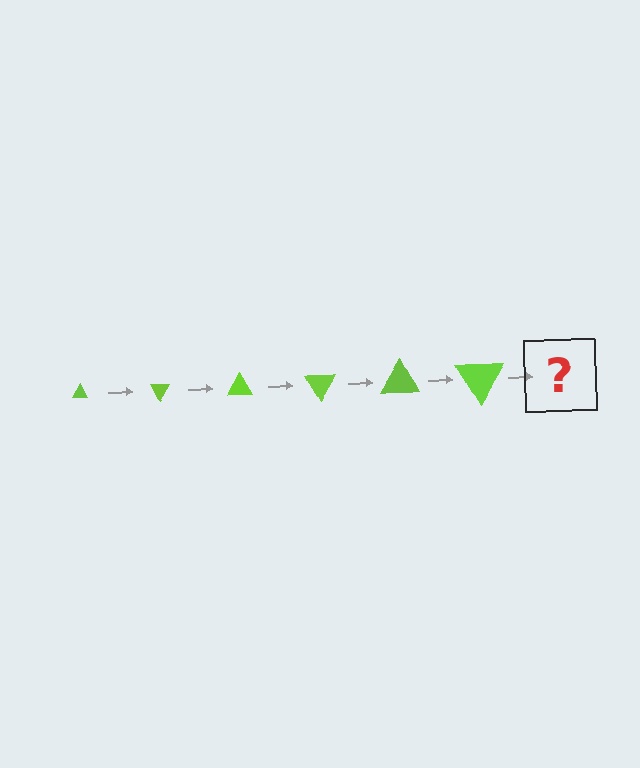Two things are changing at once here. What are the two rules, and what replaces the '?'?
The two rules are that the triangle grows larger each step and it rotates 60 degrees each step. The '?' should be a triangle, larger than the previous one and rotated 360 degrees from the start.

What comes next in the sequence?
The next element should be a triangle, larger than the previous one and rotated 360 degrees from the start.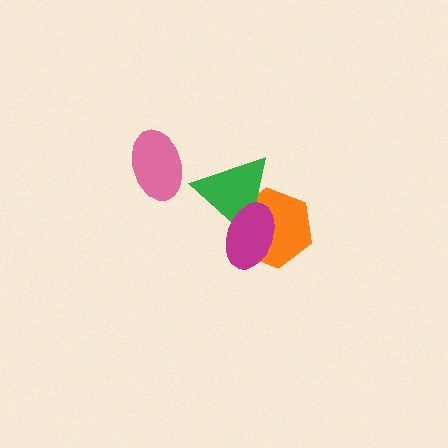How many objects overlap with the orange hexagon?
2 objects overlap with the orange hexagon.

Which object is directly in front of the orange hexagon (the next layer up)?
The green triangle is directly in front of the orange hexagon.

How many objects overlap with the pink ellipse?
0 objects overlap with the pink ellipse.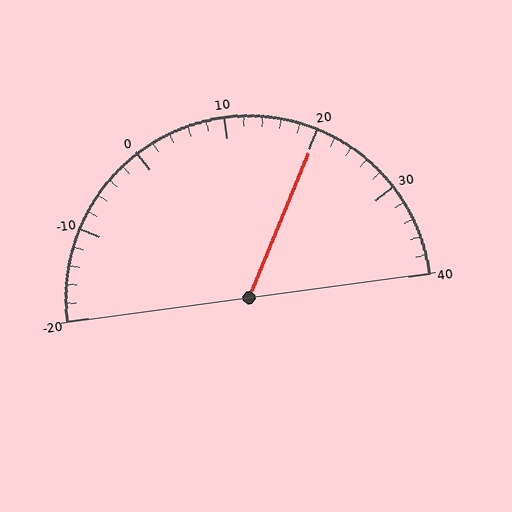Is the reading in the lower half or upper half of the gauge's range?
The reading is in the upper half of the range (-20 to 40).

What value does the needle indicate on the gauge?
The needle indicates approximately 20.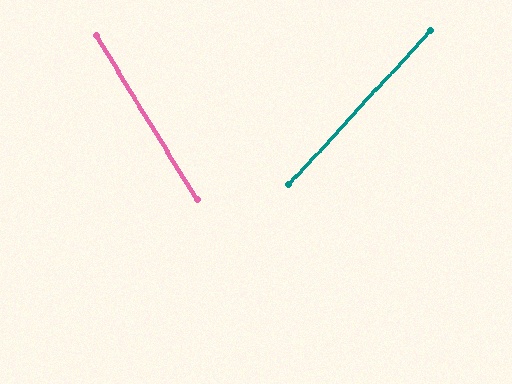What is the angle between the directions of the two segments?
Approximately 74 degrees.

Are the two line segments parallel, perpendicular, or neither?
Neither parallel nor perpendicular — they differ by about 74°.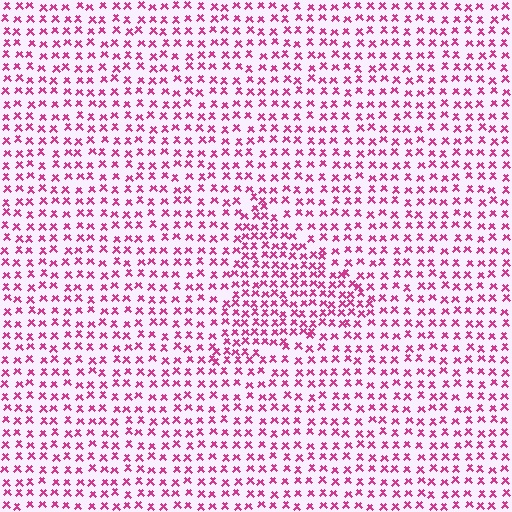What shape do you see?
I see a triangle.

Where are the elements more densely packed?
The elements are more densely packed inside the triangle boundary.